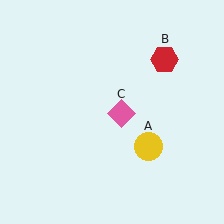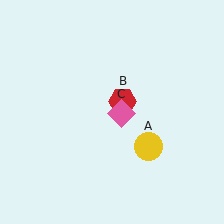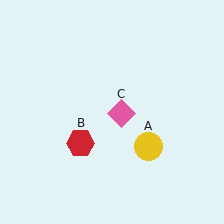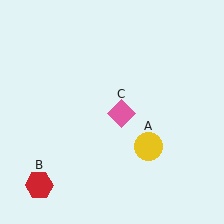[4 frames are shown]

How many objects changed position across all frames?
1 object changed position: red hexagon (object B).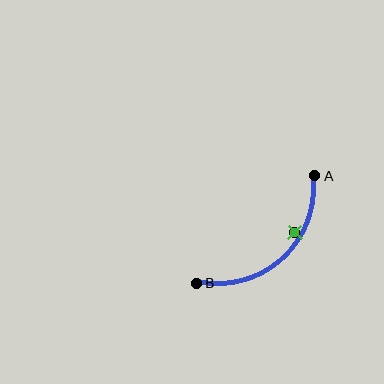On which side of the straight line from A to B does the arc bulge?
The arc bulges below and to the right of the straight line connecting A and B.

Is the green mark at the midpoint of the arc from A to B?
No — the green mark does not lie on the arc at all. It sits slightly inside the curve.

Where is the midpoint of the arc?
The arc midpoint is the point on the curve farthest from the straight line joining A and B. It sits below and to the right of that line.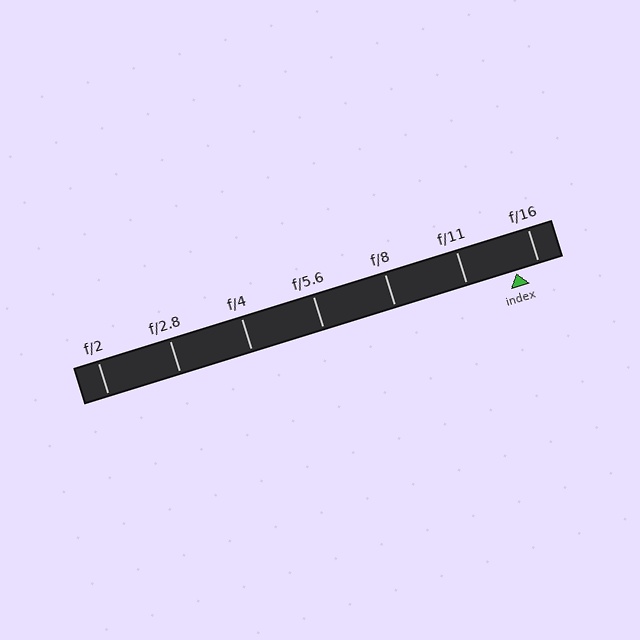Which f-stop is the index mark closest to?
The index mark is closest to f/16.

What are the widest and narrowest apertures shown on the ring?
The widest aperture shown is f/2 and the narrowest is f/16.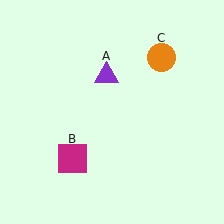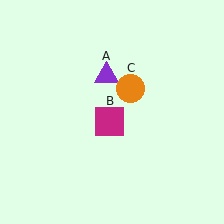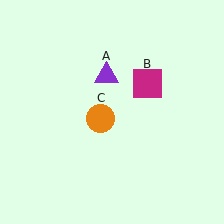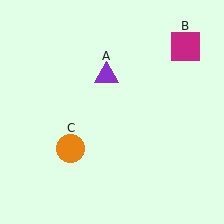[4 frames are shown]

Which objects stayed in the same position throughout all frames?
Purple triangle (object A) remained stationary.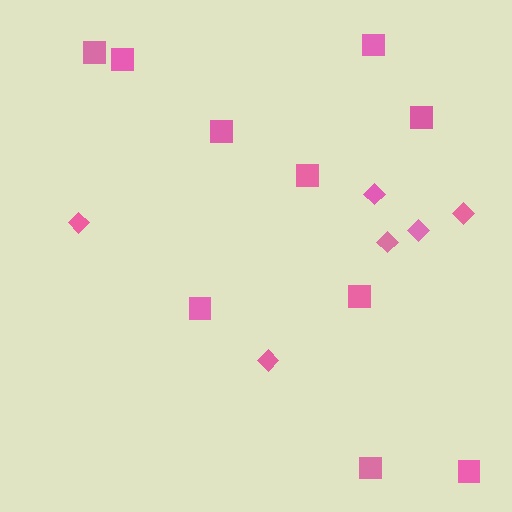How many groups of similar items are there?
There are 2 groups: one group of diamonds (6) and one group of squares (10).